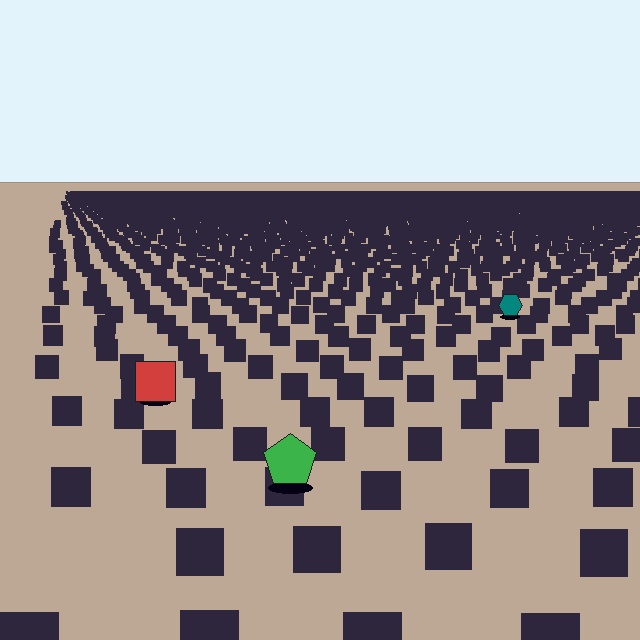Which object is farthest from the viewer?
The teal hexagon is farthest from the viewer. It appears smaller and the ground texture around it is denser.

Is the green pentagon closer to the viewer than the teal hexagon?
Yes. The green pentagon is closer — you can tell from the texture gradient: the ground texture is coarser near it.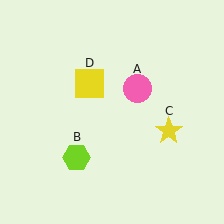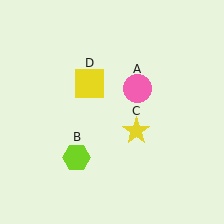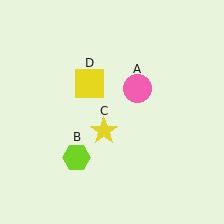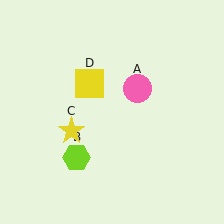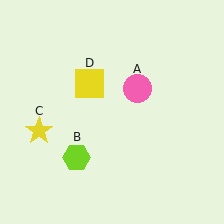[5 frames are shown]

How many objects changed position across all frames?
1 object changed position: yellow star (object C).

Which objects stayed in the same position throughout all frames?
Pink circle (object A) and lime hexagon (object B) and yellow square (object D) remained stationary.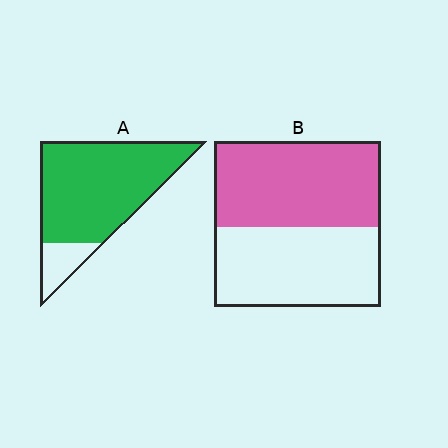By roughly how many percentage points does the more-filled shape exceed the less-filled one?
By roughly 35 percentage points (A over B).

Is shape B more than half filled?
Roughly half.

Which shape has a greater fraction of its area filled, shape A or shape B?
Shape A.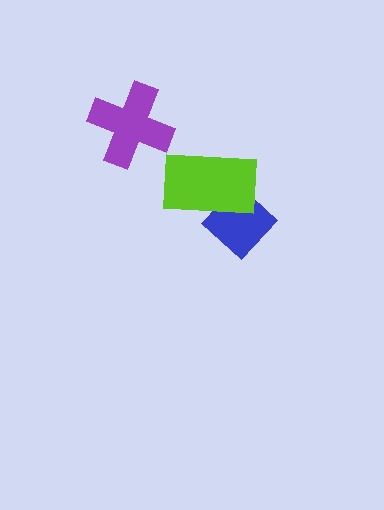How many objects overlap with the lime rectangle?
1 object overlaps with the lime rectangle.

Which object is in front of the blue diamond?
The lime rectangle is in front of the blue diamond.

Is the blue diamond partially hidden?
Yes, it is partially covered by another shape.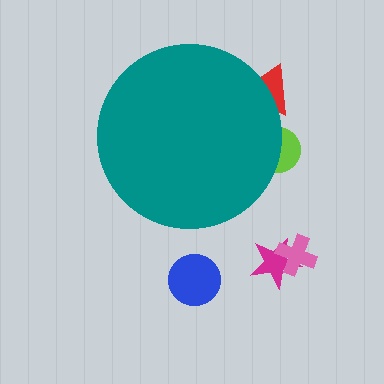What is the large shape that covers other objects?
A teal circle.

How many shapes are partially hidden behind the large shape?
2 shapes are partially hidden.